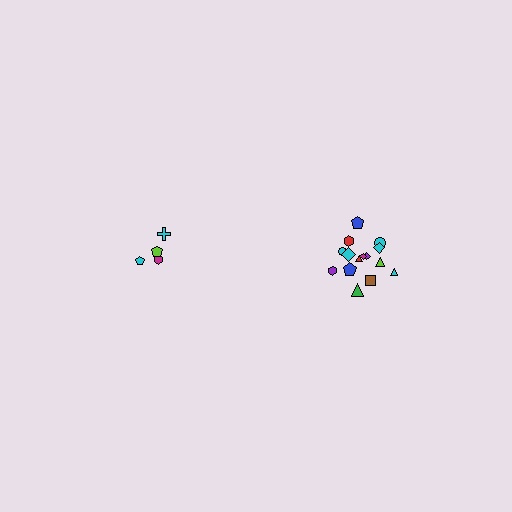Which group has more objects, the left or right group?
The right group.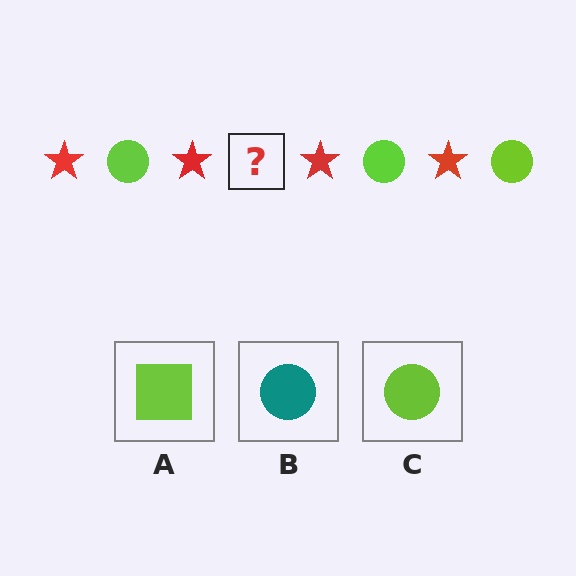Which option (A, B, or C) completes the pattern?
C.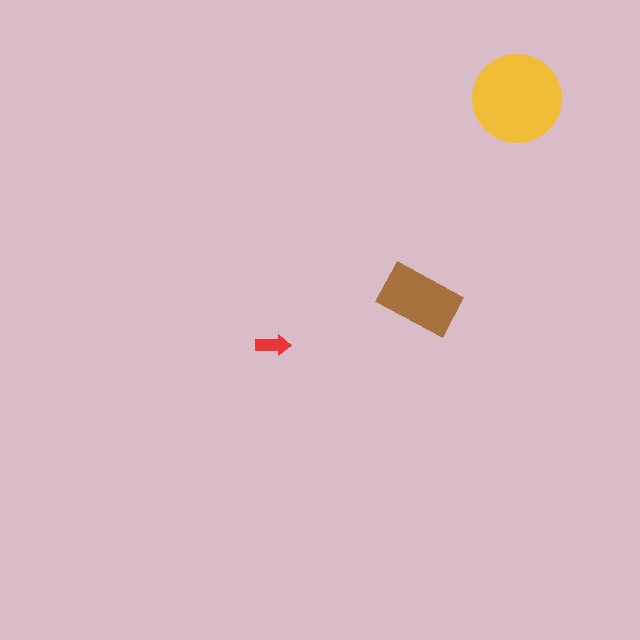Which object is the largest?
The yellow circle.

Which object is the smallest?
The red arrow.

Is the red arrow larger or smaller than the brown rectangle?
Smaller.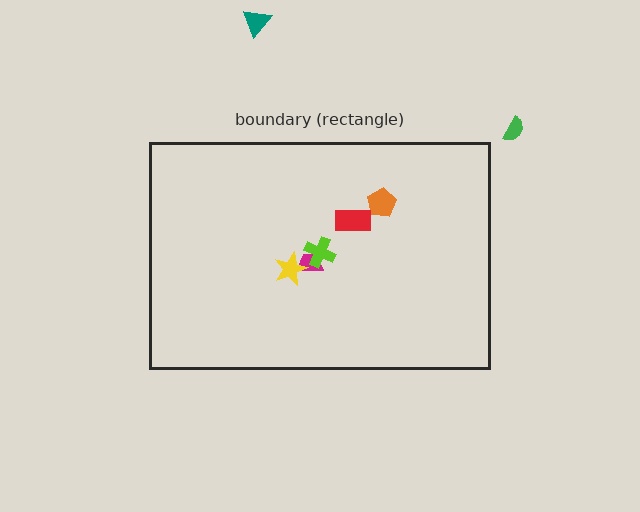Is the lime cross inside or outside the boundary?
Inside.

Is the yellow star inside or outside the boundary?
Inside.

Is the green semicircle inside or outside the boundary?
Outside.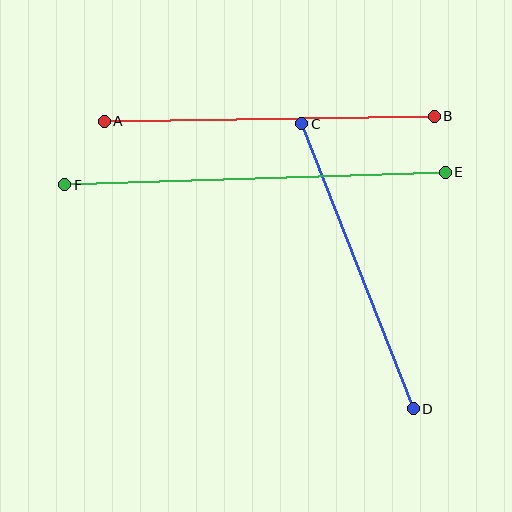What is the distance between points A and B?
The distance is approximately 330 pixels.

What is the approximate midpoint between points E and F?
The midpoint is at approximately (255, 178) pixels.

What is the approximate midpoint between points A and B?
The midpoint is at approximately (269, 119) pixels.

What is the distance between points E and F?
The distance is approximately 381 pixels.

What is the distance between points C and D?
The distance is approximately 306 pixels.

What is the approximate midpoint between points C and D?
The midpoint is at approximately (357, 266) pixels.